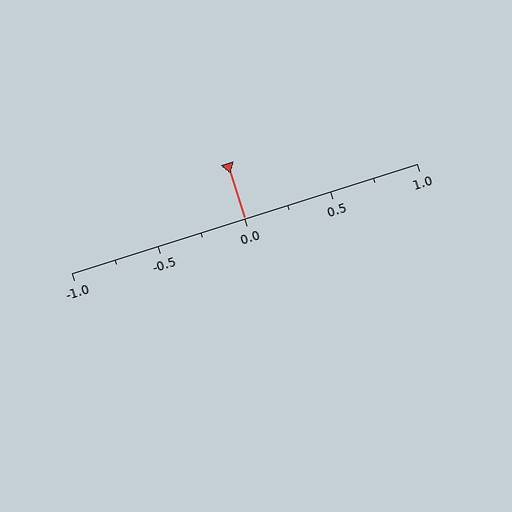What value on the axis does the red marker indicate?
The marker indicates approximately 0.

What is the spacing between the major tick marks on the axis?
The major ticks are spaced 0.5 apart.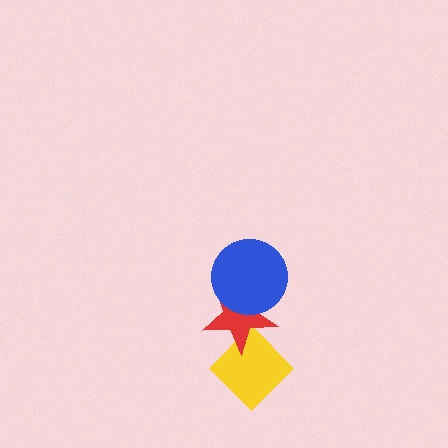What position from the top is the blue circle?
The blue circle is 1st from the top.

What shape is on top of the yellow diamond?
The red star is on top of the yellow diamond.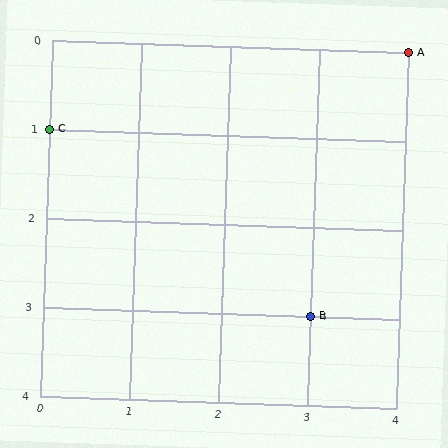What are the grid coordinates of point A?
Point A is at grid coordinates (4, 0).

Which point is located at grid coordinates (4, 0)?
Point A is at (4, 0).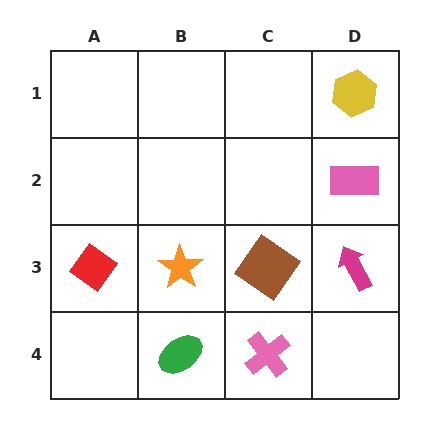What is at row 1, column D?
A yellow hexagon.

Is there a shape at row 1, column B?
No, that cell is empty.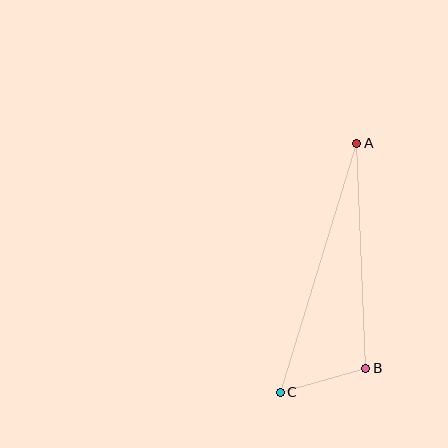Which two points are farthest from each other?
Points A and C are farthest from each other.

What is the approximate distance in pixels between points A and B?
The distance between A and B is approximately 225 pixels.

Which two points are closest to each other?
Points B and C are closest to each other.